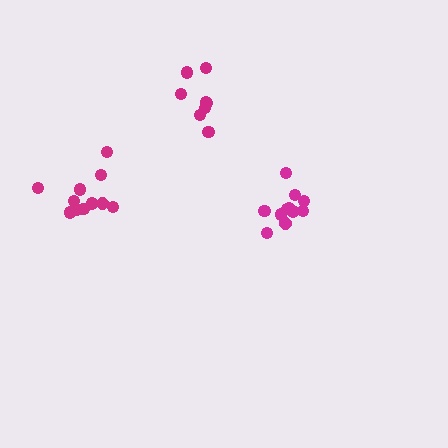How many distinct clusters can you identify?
There are 3 distinct clusters.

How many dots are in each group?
Group 1: 11 dots, Group 2: 11 dots, Group 3: 8 dots (30 total).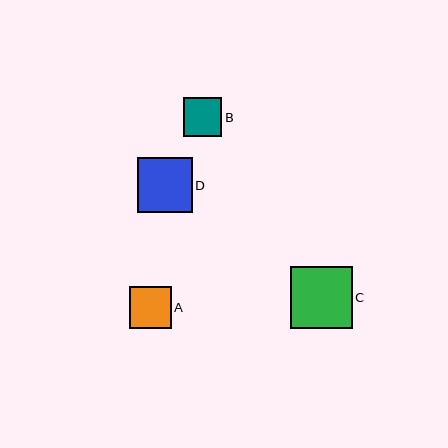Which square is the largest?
Square C is the largest with a size of approximately 62 pixels.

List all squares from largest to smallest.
From largest to smallest: C, D, A, B.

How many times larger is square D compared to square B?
Square D is approximately 1.4 times the size of square B.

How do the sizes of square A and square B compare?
Square A and square B are approximately the same size.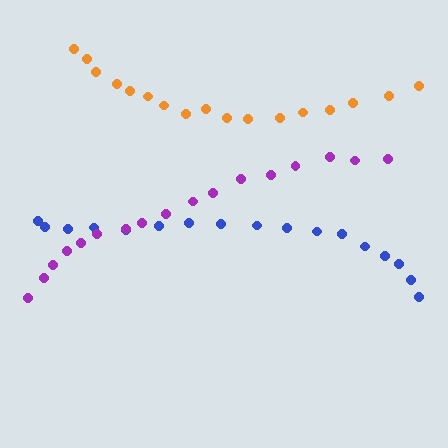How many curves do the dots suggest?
There are 3 distinct paths.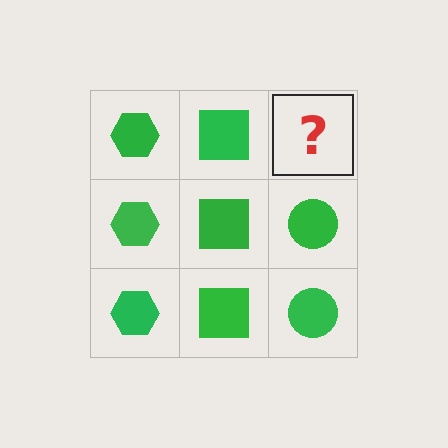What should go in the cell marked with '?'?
The missing cell should contain a green circle.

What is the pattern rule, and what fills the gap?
The rule is that each column has a consistent shape. The gap should be filled with a green circle.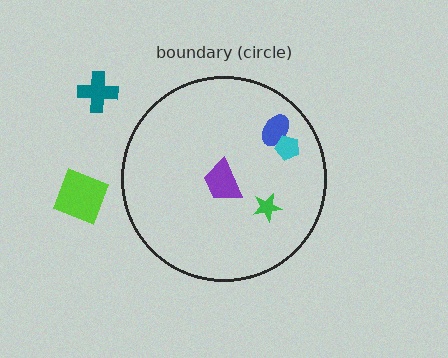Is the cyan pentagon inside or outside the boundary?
Inside.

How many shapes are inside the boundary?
4 inside, 2 outside.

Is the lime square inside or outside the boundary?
Outside.